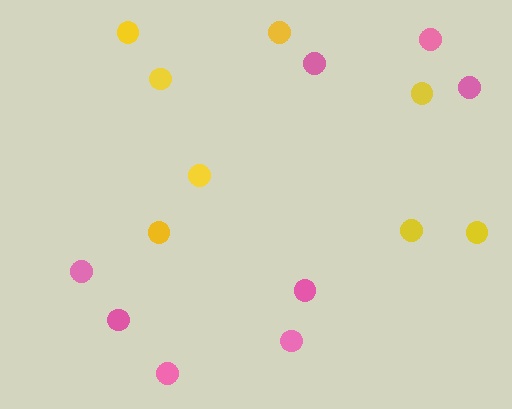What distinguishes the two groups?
There are 2 groups: one group of yellow circles (8) and one group of pink circles (8).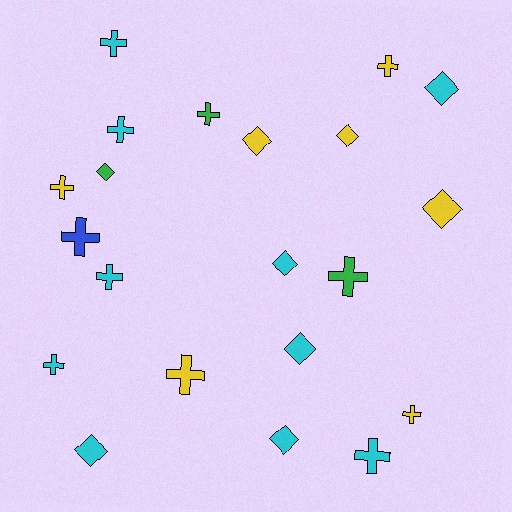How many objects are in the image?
There are 21 objects.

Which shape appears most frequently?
Cross, with 12 objects.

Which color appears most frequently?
Cyan, with 10 objects.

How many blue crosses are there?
There is 1 blue cross.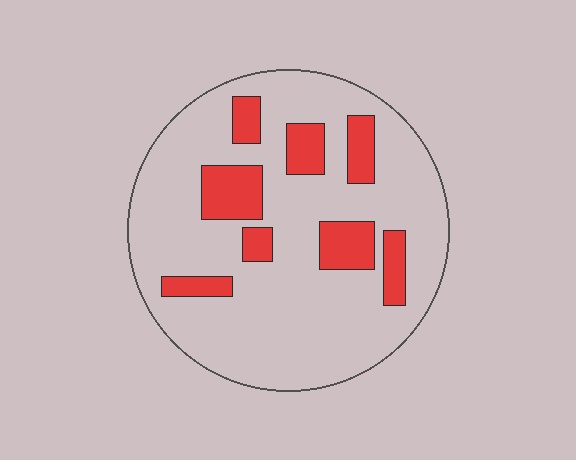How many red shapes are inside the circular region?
8.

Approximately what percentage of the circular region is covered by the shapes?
Approximately 20%.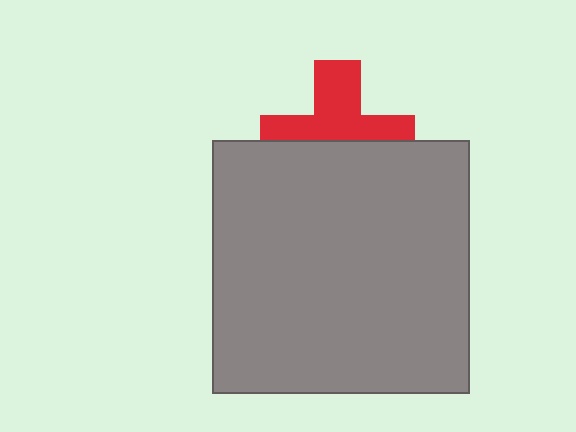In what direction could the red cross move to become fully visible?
The red cross could move up. That would shift it out from behind the gray rectangle entirely.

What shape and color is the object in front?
The object in front is a gray rectangle.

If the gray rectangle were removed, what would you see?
You would see the complete red cross.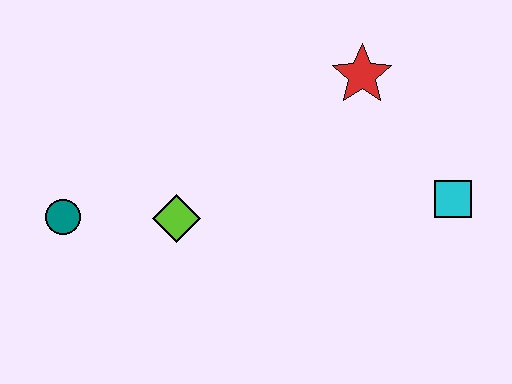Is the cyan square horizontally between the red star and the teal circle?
No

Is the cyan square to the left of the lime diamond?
No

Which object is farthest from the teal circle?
The cyan square is farthest from the teal circle.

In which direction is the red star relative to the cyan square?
The red star is above the cyan square.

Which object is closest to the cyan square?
The red star is closest to the cyan square.